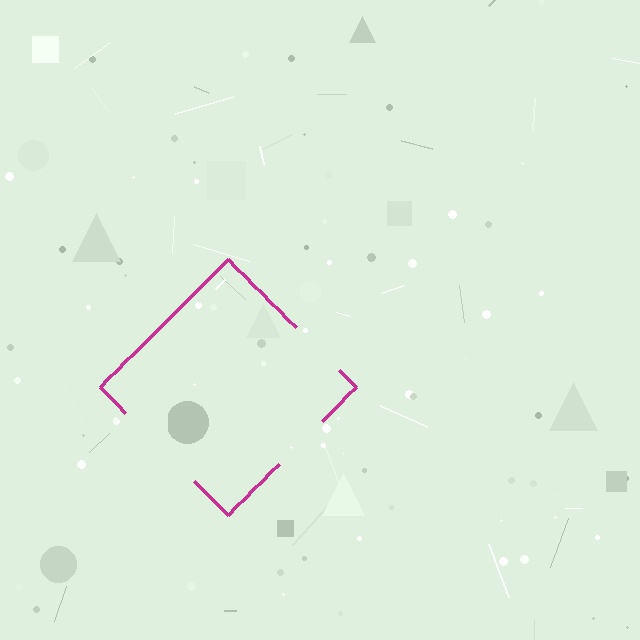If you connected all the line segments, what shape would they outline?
They would outline a diamond.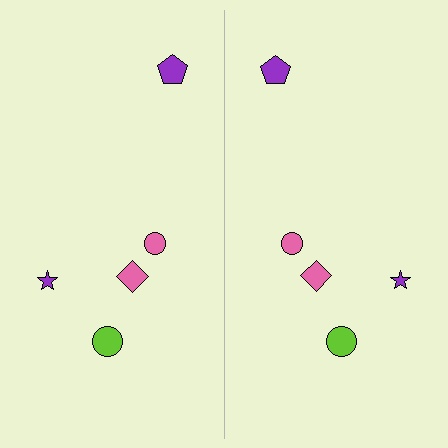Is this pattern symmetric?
Yes, this pattern has bilateral (reflection) symmetry.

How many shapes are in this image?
There are 10 shapes in this image.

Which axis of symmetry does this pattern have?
The pattern has a vertical axis of symmetry running through the center of the image.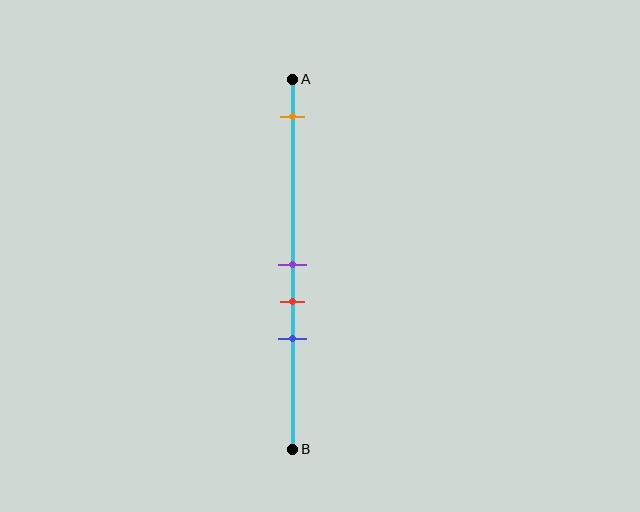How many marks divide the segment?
There are 4 marks dividing the segment.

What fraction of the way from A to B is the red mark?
The red mark is approximately 60% (0.6) of the way from A to B.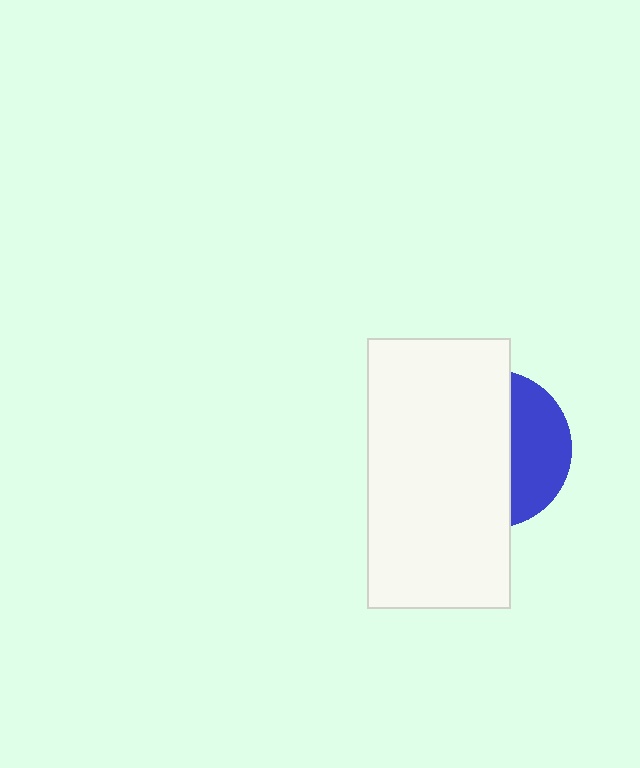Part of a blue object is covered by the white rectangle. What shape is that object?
It is a circle.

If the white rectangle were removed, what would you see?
You would see the complete blue circle.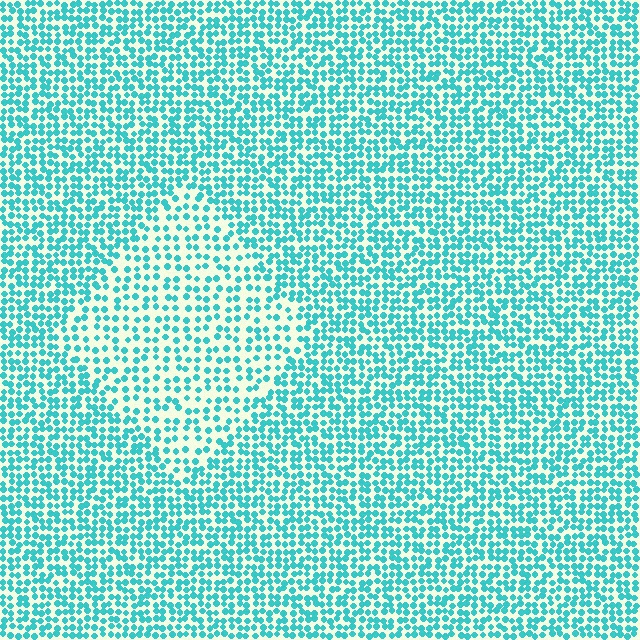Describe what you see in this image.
The image contains small cyan elements arranged at two different densities. A diamond-shaped region is visible where the elements are less densely packed than the surrounding area.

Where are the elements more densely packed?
The elements are more densely packed outside the diamond boundary.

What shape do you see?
I see a diamond.